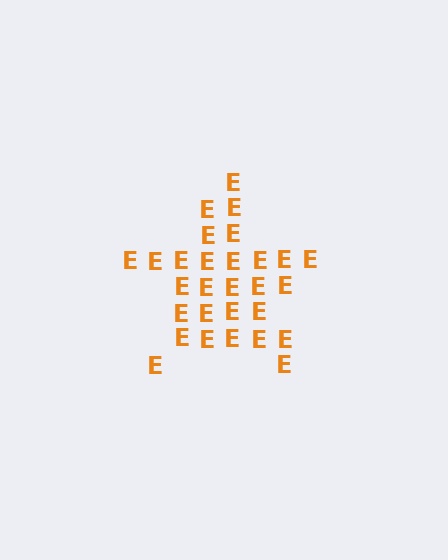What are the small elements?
The small elements are letter E's.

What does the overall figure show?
The overall figure shows a star.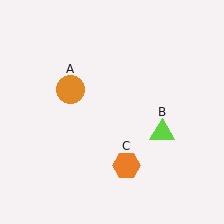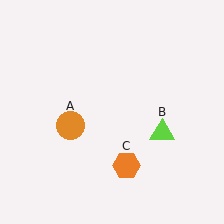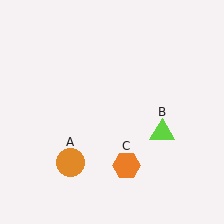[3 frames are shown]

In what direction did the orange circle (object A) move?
The orange circle (object A) moved down.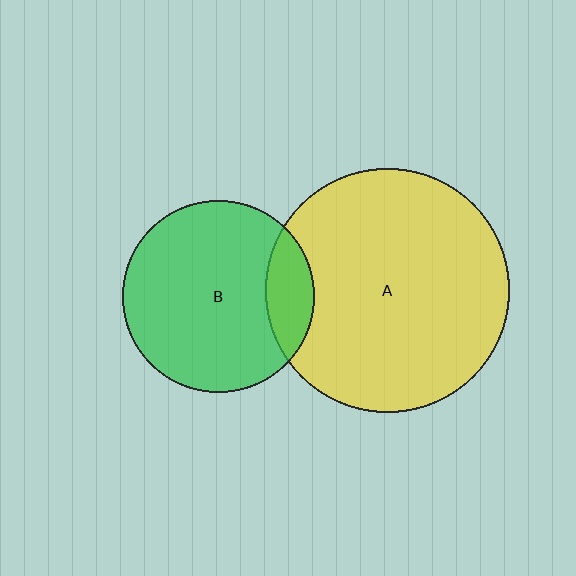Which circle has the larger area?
Circle A (yellow).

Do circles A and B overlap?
Yes.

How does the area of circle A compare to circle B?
Approximately 1.6 times.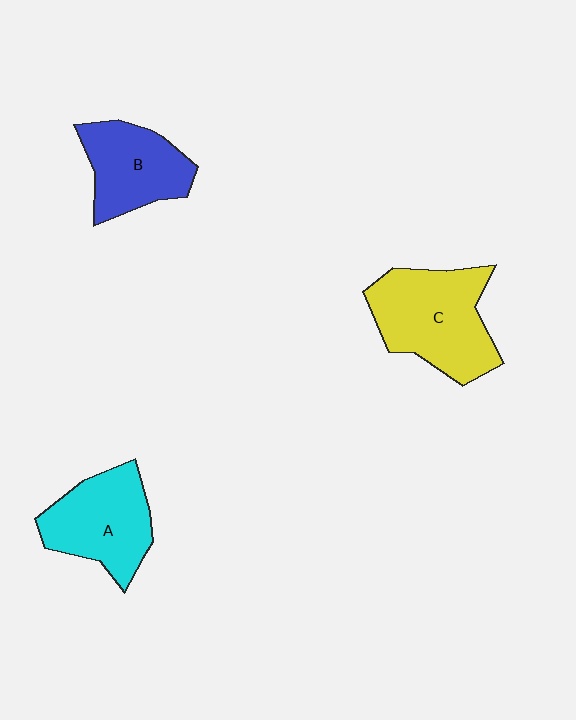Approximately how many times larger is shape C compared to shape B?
Approximately 1.4 times.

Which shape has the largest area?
Shape C (yellow).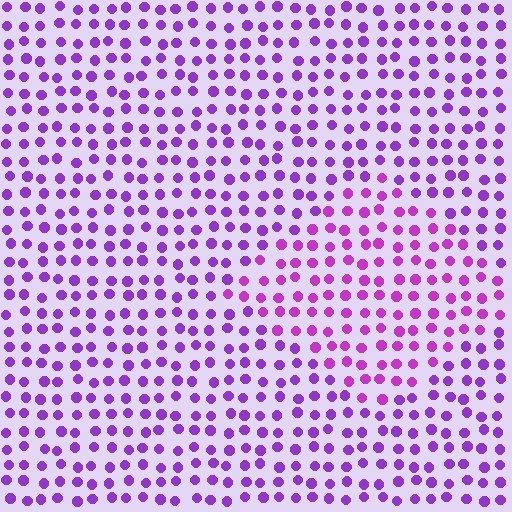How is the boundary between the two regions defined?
The boundary is defined purely by a slight shift in hue (about 22 degrees). Spacing, size, and orientation are identical on both sides.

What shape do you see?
I see a diamond.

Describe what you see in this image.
The image is filled with small purple elements in a uniform arrangement. A diamond-shaped region is visible where the elements are tinted to a slightly different hue, forming a subtle color boundary.